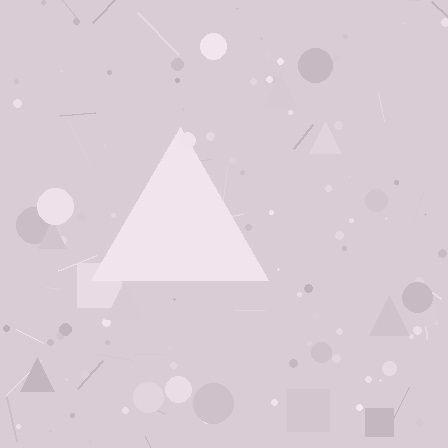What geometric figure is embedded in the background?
A triangle is embedded in the background.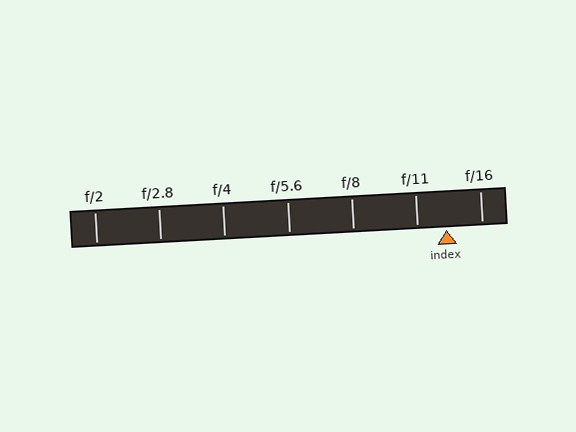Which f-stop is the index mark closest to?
The index mark is closest to f/11.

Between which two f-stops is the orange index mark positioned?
The index mark is between f/11 and f/16.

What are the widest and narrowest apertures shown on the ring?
The widest aperture shown is f/2 and the narrowest is f/16.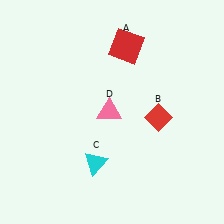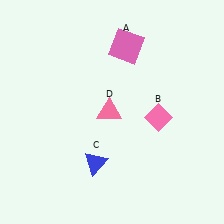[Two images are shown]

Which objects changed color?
A changed from red to pink. B changed from red to pink. C changed from cyan to blue.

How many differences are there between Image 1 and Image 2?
There are 3 differences between the two images.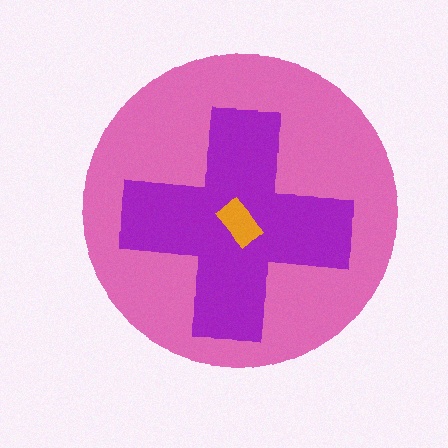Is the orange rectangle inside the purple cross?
Yes.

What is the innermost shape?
The orange rectangle.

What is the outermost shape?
The pink circle.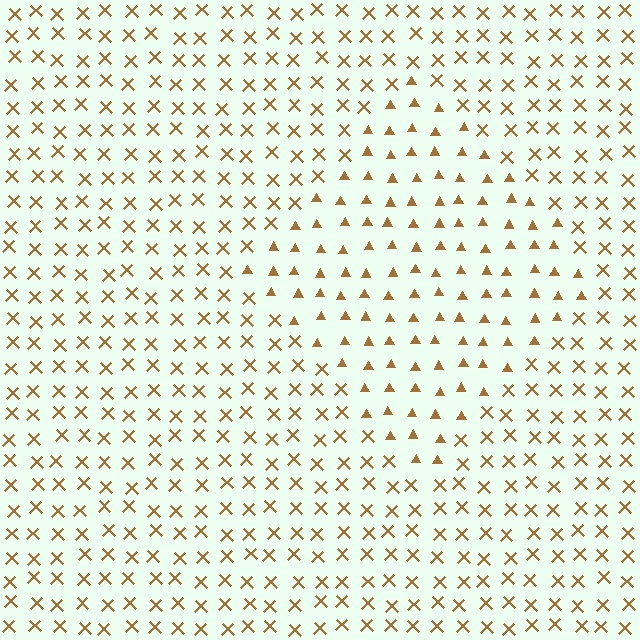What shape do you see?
I see a diamond.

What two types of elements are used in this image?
The image uses triangles inside the diamond region and X marks outside it.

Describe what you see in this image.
The image is filled with small brown elements arranged in a uniform grid. A diamond-shaped region contains triangles, while the surrounding area contains X marks. The boundary is defined purely by the change in element shape.